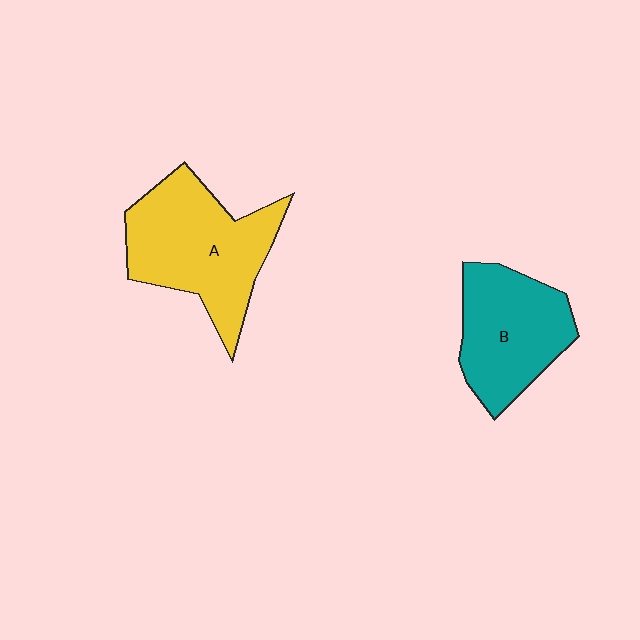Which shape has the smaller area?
Shape B (teal).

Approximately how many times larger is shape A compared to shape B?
Approximately 1.3 times.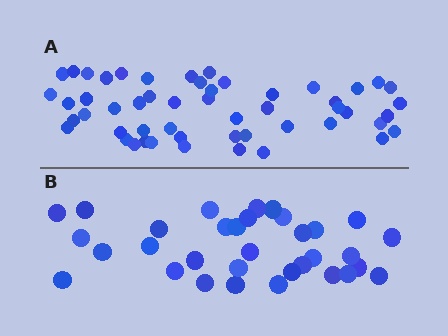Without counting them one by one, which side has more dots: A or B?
Region A (the top region) has more dots.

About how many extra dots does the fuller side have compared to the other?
Region A has approximately 20 more dots than region B.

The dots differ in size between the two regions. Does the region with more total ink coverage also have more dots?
No. Region B has more total ink coverage because its dots are larger, but region A actually contains more individual dots. Total area can be misleading — the number of items is what matters here.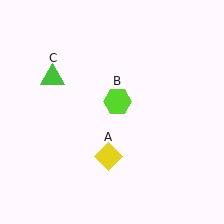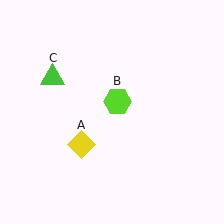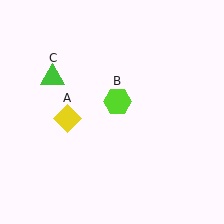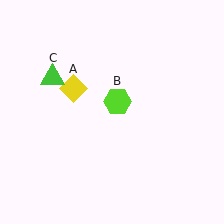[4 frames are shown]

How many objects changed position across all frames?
1 object changed position: yellow diamond (object A).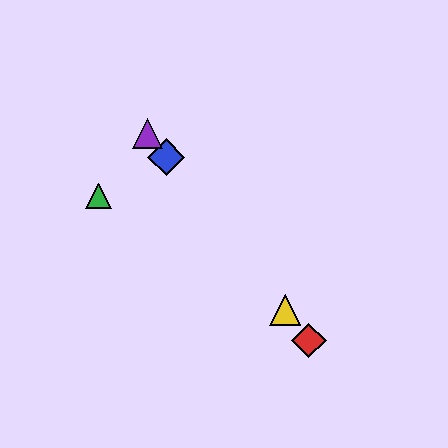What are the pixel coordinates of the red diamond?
The red diamond is at (309, 341).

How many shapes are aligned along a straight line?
4 shapes (the red diamond, the blue diamond, the yellow triangle, the purple triangle) are aligned along a straight line.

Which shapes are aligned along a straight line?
The red diamond, the blue diamond, the yellow triangle, the purple triangle are aligned along a straight line.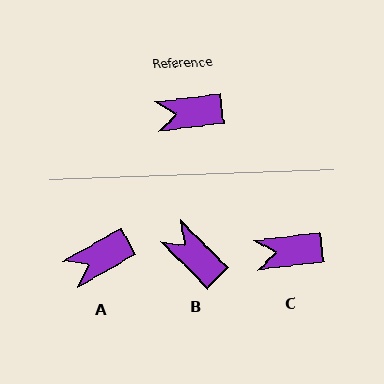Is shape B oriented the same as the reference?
No, it is off by about 52 degrees.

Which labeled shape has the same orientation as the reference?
C.